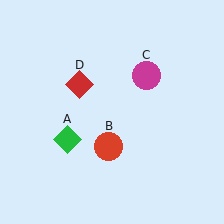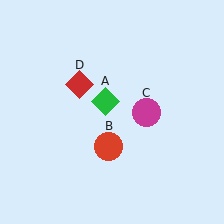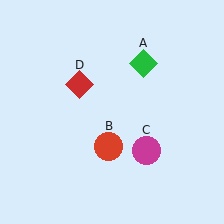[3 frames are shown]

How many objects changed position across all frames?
2 objects changed position: green diamond (object A), magenta circle (object C).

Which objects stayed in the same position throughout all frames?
Red circle (object B) and red diamond (object D) remained stationary.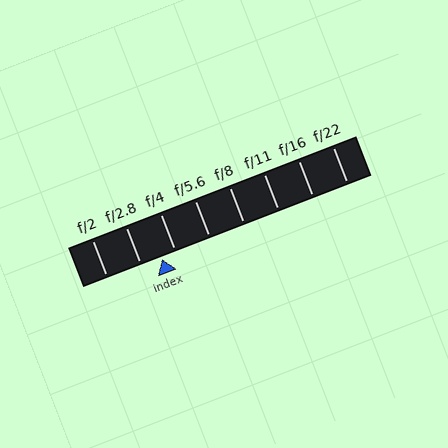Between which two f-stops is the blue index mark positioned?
The index mark is between f/2.8 and f/4.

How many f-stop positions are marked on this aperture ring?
There are 8 f-stop positions marked.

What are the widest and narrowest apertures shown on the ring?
The widest aperture shown is f/2 and the narrowest is f/22.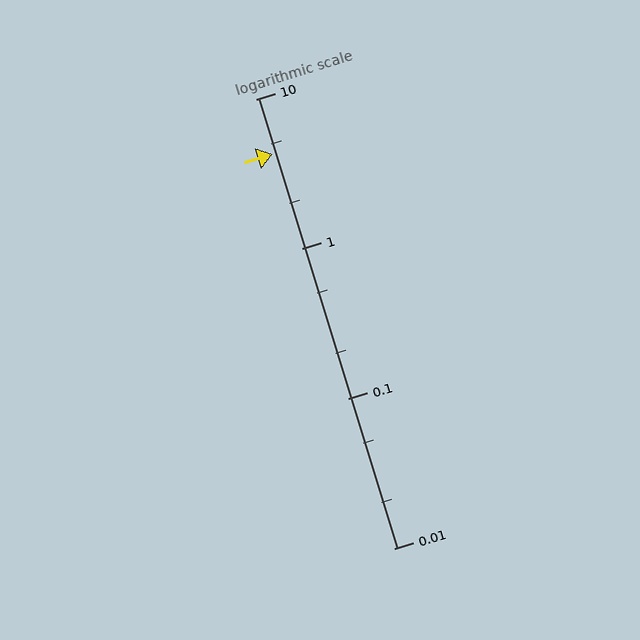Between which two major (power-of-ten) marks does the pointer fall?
The pointer is between 1 and 10.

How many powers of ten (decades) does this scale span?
The scale spans 3 decades, from 0.01 to 10.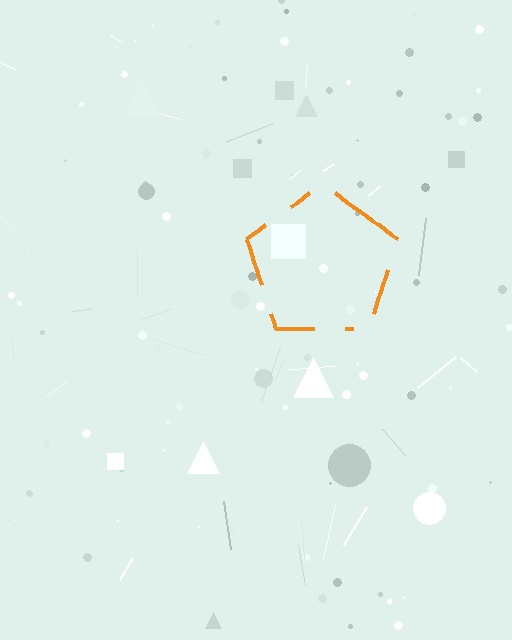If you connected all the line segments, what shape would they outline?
They would outline a pentagon.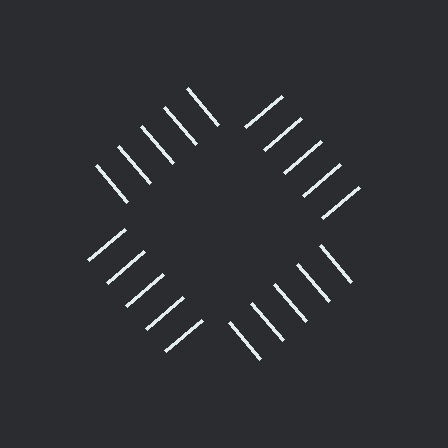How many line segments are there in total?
20 — 5 along each of the 4 edges.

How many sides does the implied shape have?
4 sides — the line-ends trace a square.